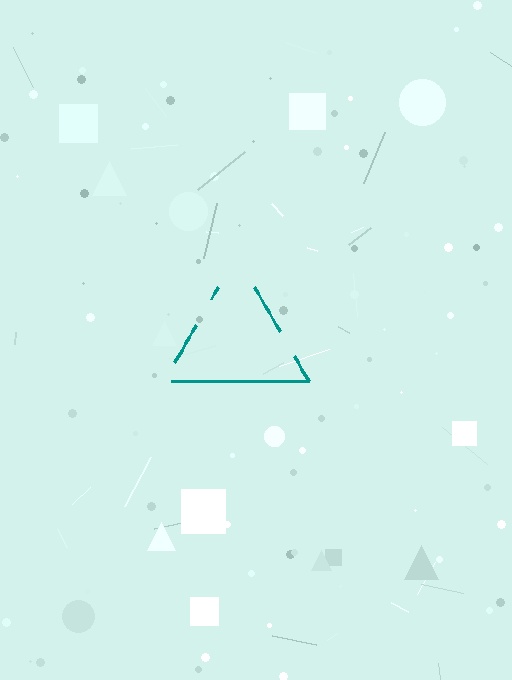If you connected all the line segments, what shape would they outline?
They would outline a triangle.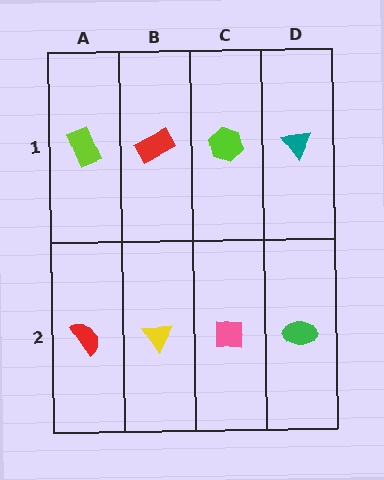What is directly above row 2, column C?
A lime hexagon.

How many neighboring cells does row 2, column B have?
3.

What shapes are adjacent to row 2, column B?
A red rectangle (row 1, column B), a red semicircle (row 2, column A), a pink square (row 2, column C).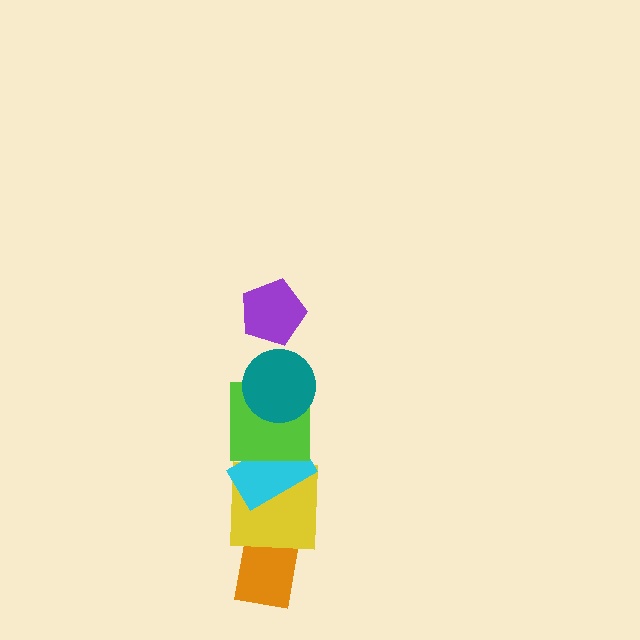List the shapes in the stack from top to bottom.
From top to bottom: the purple pentagon, the teal circle, the lime square, the cyan rectangle, the yellow square, the orange rectangle.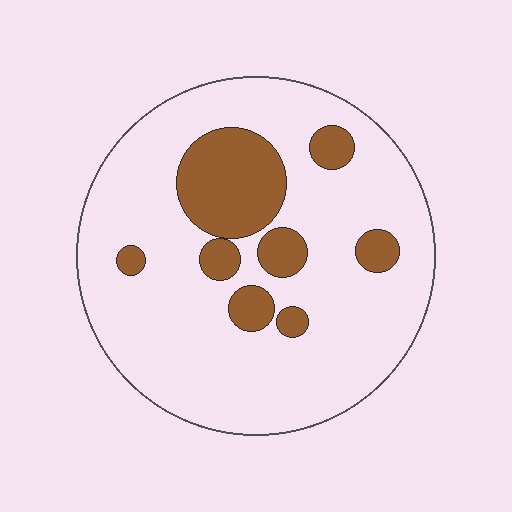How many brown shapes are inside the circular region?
8.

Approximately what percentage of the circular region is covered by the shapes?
Approximately 20%.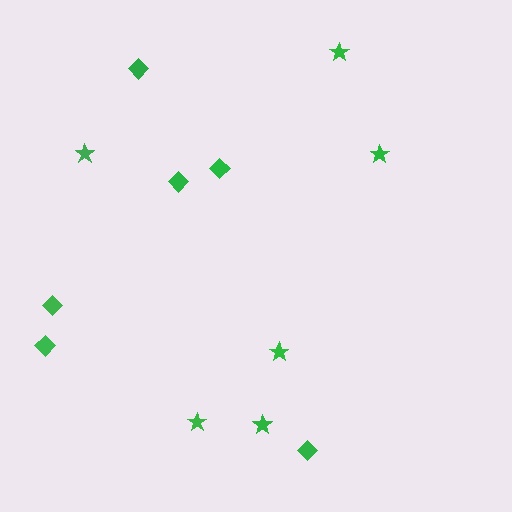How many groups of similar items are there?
There are 2 groups: one group of diamonds (6) and one group of stars (6).